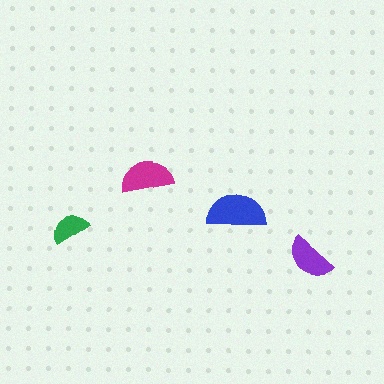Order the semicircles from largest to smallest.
the blue one, the magenta one, the purple one, the green one.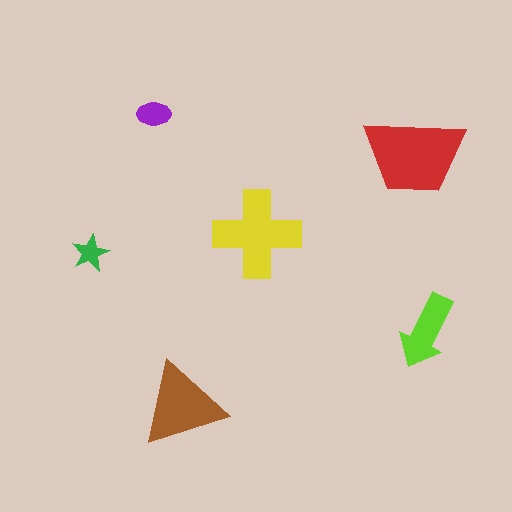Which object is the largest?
The red trapezoid.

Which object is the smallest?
The green star.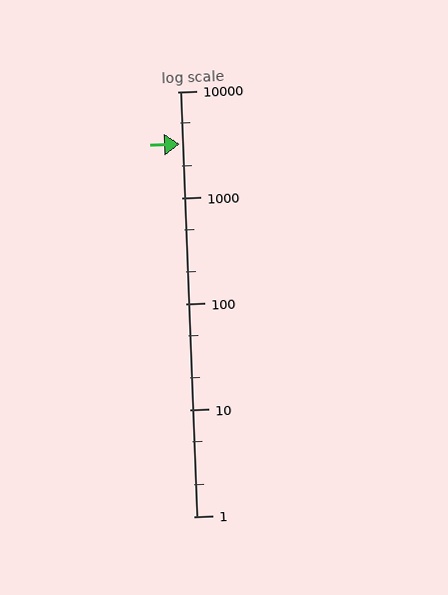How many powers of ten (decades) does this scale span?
The scale spans 4 decades, from 1 to 10000.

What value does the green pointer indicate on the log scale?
The pointer indicates approximately 3200.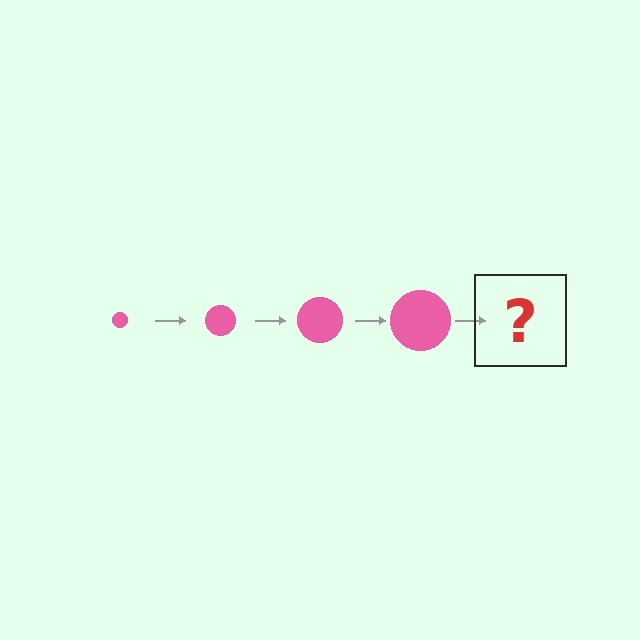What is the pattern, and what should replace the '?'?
The pattern is that the circle gets progressively larger each step. The '?' should be a pink circle, larger than the previous one.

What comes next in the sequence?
The next element should be a pink circle, larger than the previous one.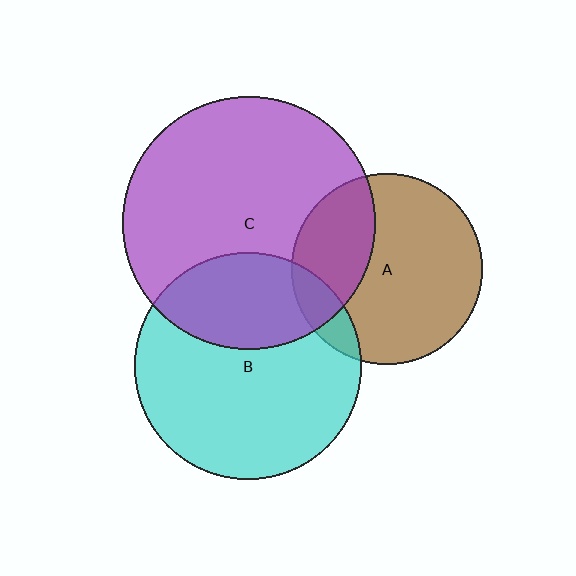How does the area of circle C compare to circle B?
Approximately 1.2 times.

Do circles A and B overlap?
Yes.